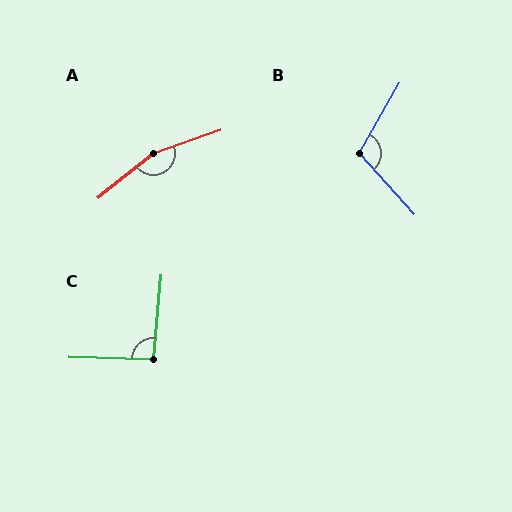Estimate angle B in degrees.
Approximately 109 degrees.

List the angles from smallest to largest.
C (94°), B (109°), A (160°).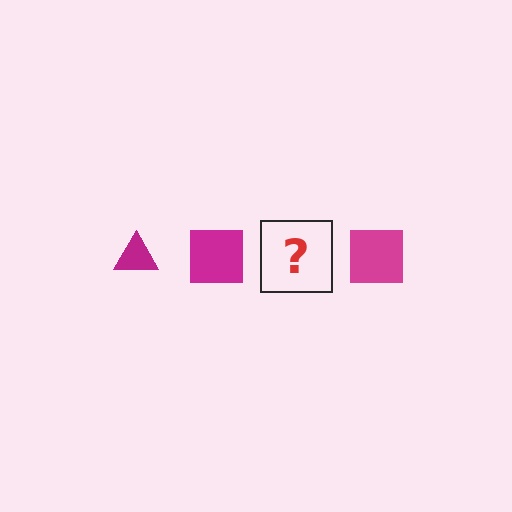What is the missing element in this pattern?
The missing element is a magenta triangle.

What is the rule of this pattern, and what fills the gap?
The rule is that the pattern cycles through triangle, square shapes in magenta. The gap should be filled with a magenta triangle.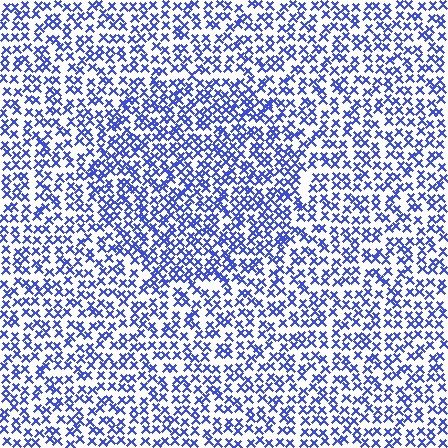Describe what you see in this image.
The image contains small blue elements arranged at two different densities. A circle-shaped region is visible where the elements are more densely packed than the surrounding area.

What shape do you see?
I see a circle.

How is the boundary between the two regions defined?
The boundary is defined by a change in element density (approximately 1.5x ratio). All elements are the same color, size, and shape.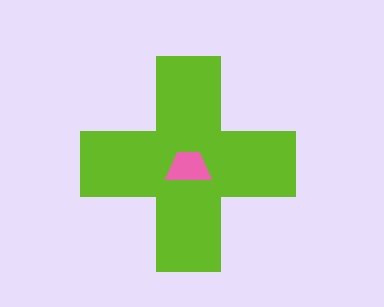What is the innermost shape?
The pink trapezoid.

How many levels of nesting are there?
2.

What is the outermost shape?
The lime cross.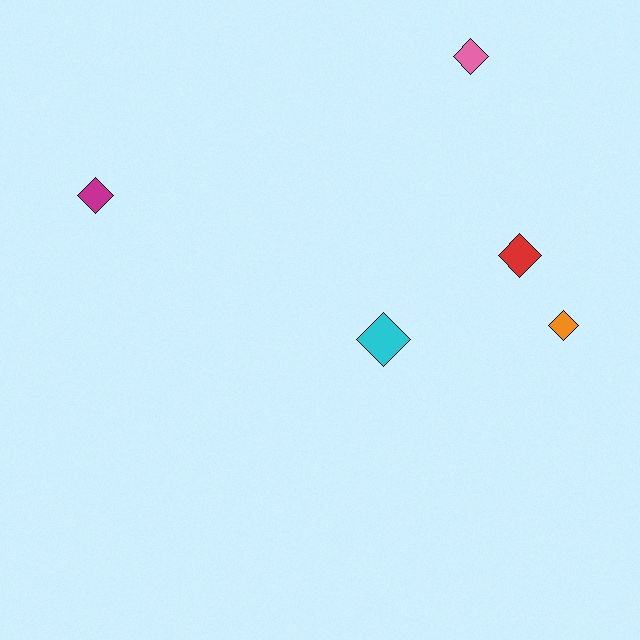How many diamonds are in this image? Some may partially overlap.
There are 5 diamonds.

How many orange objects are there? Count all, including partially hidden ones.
There is 1 orange object.